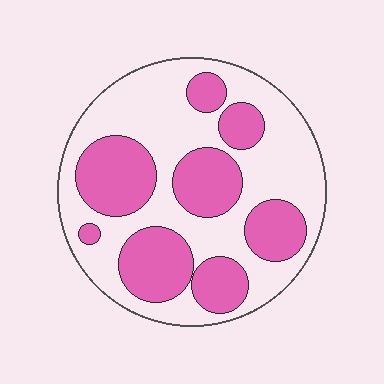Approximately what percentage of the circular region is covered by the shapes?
Approximately 40%.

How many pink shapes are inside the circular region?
8.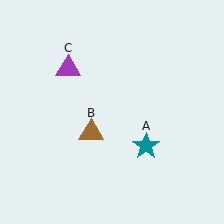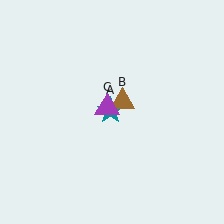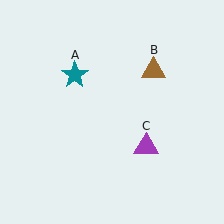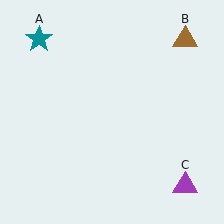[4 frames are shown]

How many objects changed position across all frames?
3 objects changed position: teal star (object A), brown triangle (object B), purple triangle (object C).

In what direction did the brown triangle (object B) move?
The brown triangle (object B) moved up and to the right.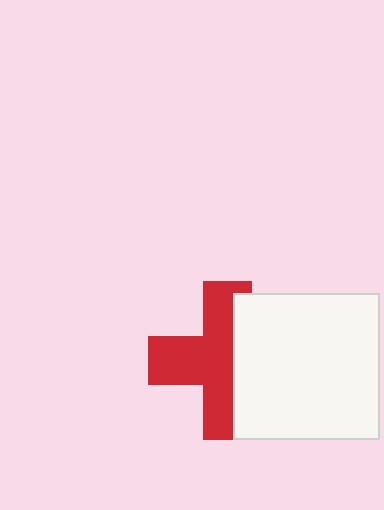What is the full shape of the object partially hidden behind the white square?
The partially hidden object is a red cross.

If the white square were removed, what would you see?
You would see the complete red cross.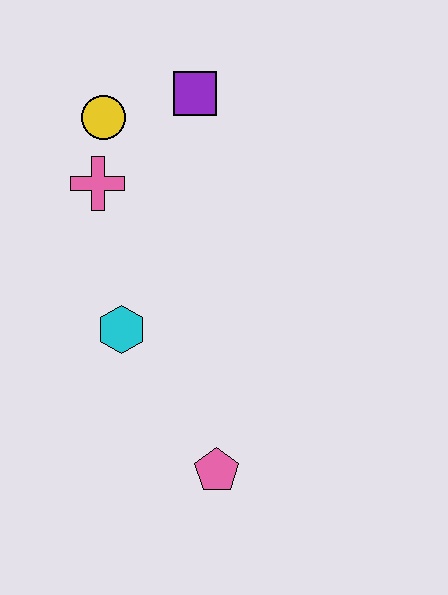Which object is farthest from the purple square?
The pink pentagon is farthest from the purple square.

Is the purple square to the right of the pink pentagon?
No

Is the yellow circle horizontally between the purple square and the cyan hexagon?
No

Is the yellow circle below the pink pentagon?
No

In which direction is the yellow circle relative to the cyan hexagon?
The yellow circle is above the cyan hexagon.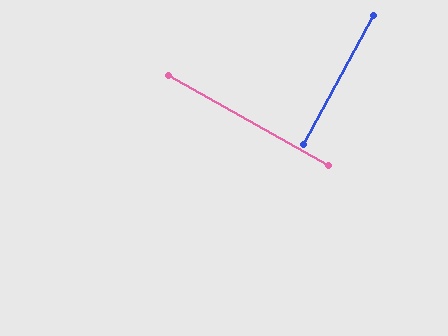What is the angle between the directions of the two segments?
Approximately 89 degrees.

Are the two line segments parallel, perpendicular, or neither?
Perpendicular — they meet at approximately 89°.